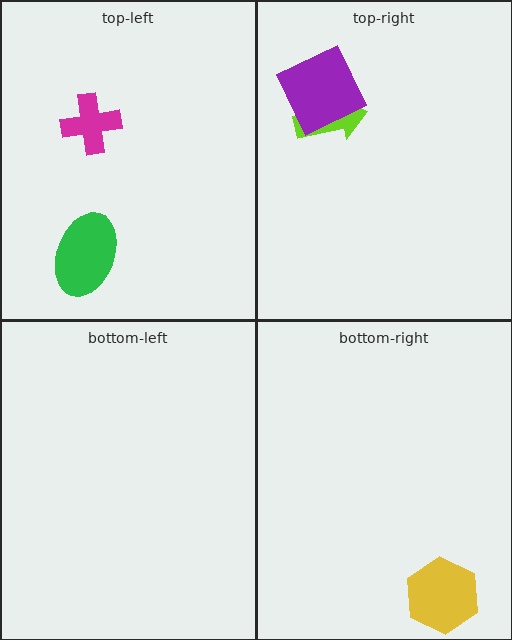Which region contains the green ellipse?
The top-left region.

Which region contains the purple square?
The top-right region.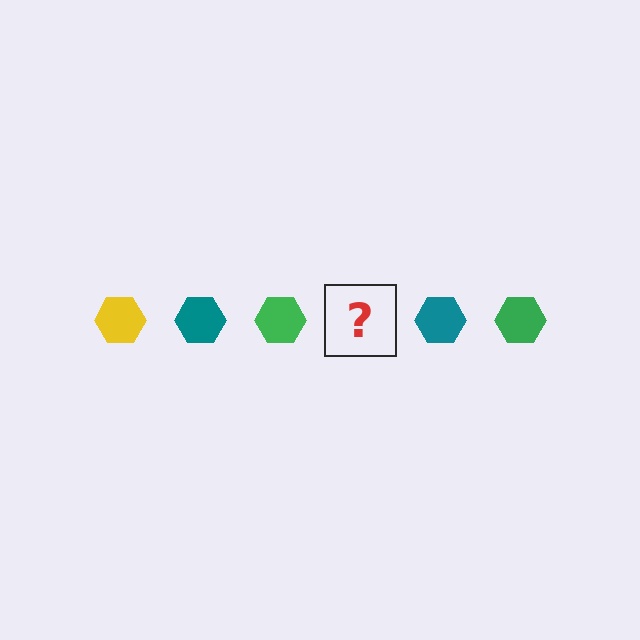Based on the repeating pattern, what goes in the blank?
The blank should be a yellow hexagon.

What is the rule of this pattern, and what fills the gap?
The rule is that the pattern cycles through yellow, teal, green hexagons. The gap should be filled with a yellow hexagon.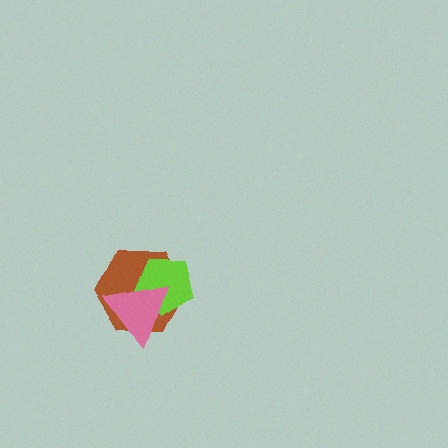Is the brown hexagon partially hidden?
Yes, it is partially covered by another shape.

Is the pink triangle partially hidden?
No, no other shape covers it.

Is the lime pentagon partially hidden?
Yes, it is partially covered by another shape.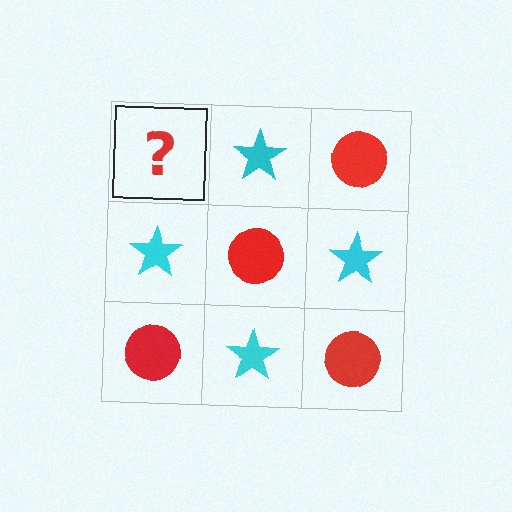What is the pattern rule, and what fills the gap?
The rule is that it alternates red circle and cyan star in a checkerboard pattern. The gap should be filled with a red circle.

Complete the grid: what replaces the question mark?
The question mark should be replaced with a red circle.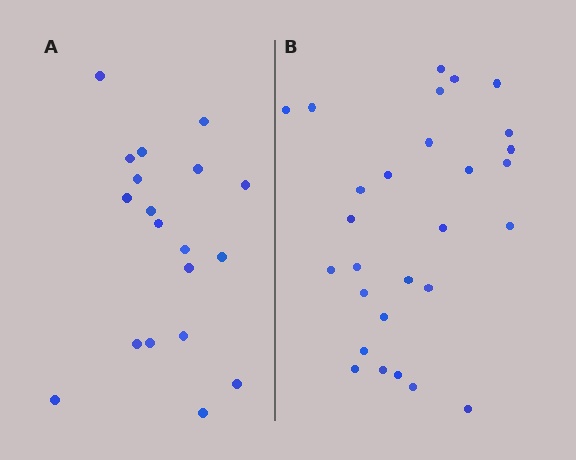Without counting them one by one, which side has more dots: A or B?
Region B (the right region) has more dots.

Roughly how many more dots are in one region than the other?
Region B has roughly 8 or so more dots than region A.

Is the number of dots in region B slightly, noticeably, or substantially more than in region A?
Region B has substantially more. The ratio is roughly 1.5 to 1.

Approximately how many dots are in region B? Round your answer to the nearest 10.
About 30 dots. (The exact count is 28, which rounds to 30.)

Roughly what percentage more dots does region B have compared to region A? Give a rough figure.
About 45% more.